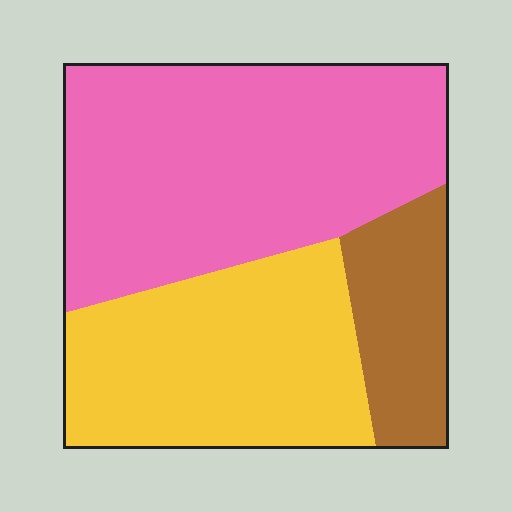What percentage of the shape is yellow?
Yellow takes up about one third (1/3) of the shape.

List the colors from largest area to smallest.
From largest to smallest: pink, yellow, brown.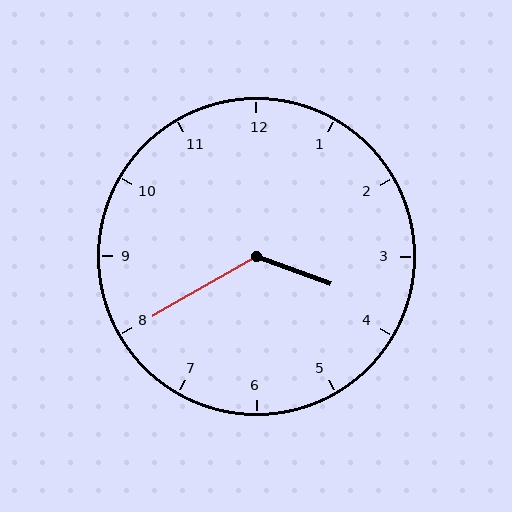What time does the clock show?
3:40.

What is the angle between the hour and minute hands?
Approximately 130 degrees.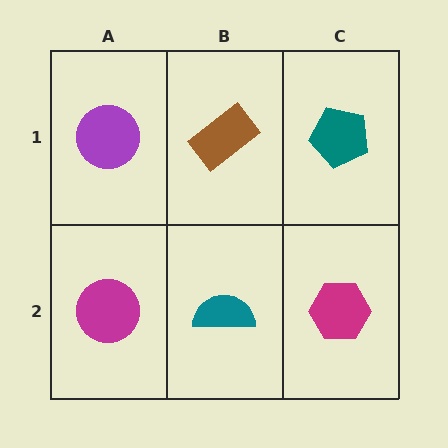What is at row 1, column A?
A purple circle.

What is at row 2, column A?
A magenta circle.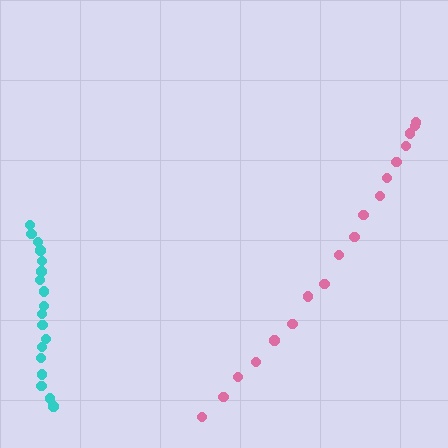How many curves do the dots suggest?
There are 2 distinct paths.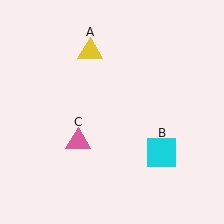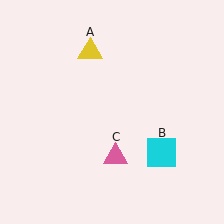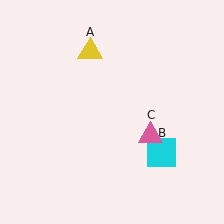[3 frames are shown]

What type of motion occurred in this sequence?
The pink triangle (object C) rotated counterclockwise around the center of the scene.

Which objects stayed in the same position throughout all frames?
Yellow triangle (object A) and cyan square (object B) remained stationary.